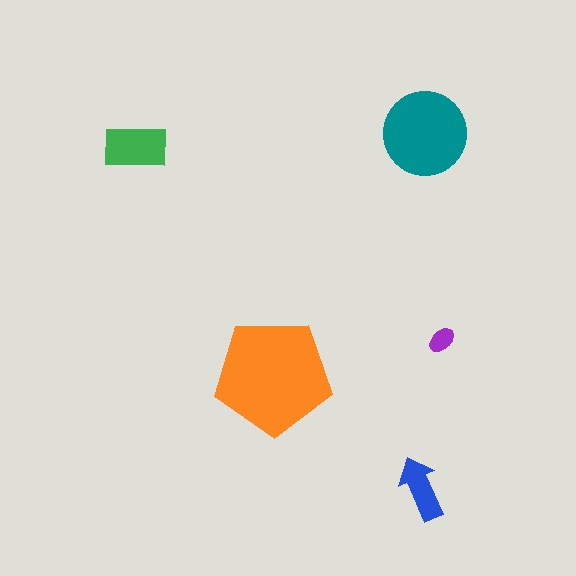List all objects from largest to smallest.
The orange pentagon, the teal circle, the green rectangle, the blue arrow, the purple ellipse.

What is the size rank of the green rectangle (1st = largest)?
3rd.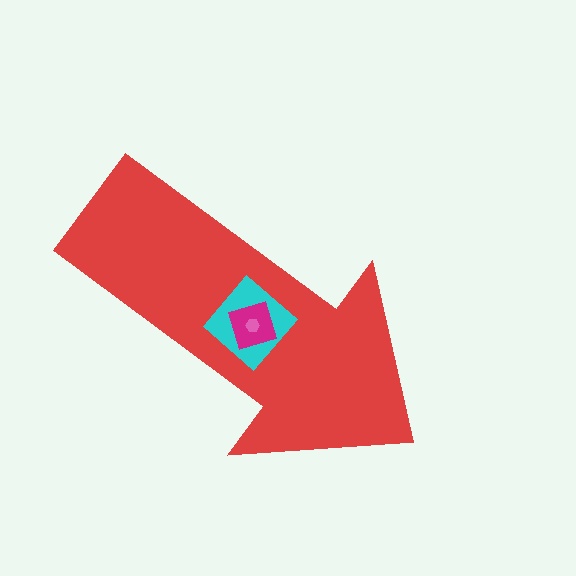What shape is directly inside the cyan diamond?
The magenta diamond.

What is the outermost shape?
The red arrow.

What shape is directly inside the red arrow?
The cyan diamond.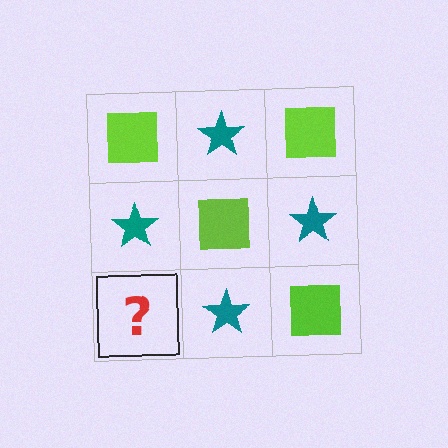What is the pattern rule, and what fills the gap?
The rule is that it alternates lime square and teal star in a checkerboard pattern. The gap should be filled with a lime square.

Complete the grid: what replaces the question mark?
The question mark should be replaced with a lime square.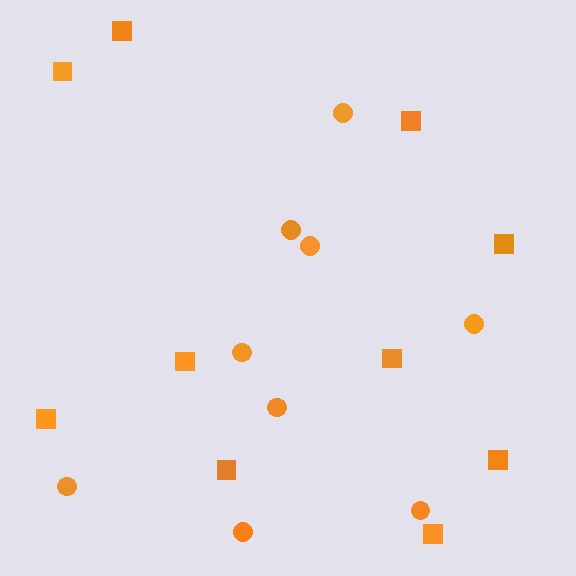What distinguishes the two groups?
There are 2 groups: one group of circles (9) and one group of squares (10).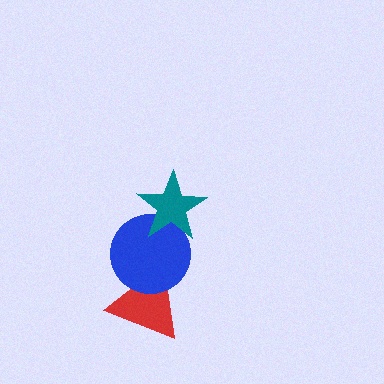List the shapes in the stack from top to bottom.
From top to bottom: the teal star, the blue circle, the red triangle.